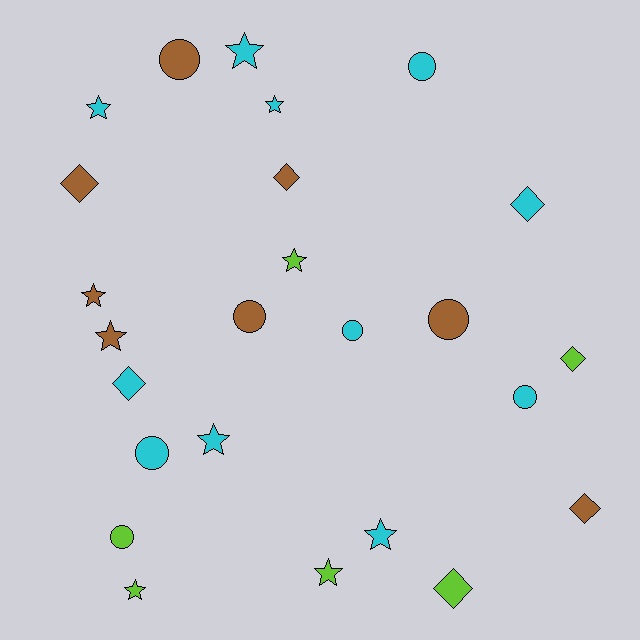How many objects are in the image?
There are 25 objects.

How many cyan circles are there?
There are 4 cyan circles.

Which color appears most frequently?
Cyan, with 11 objects.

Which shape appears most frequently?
Star, with 10 objects.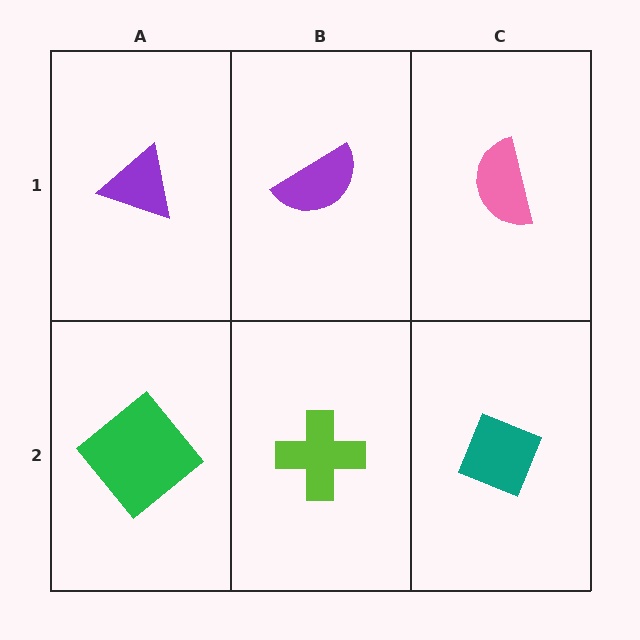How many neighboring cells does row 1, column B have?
3.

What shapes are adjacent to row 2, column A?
A purple triangle (row 1, column A), a lime cross (row 2, column B).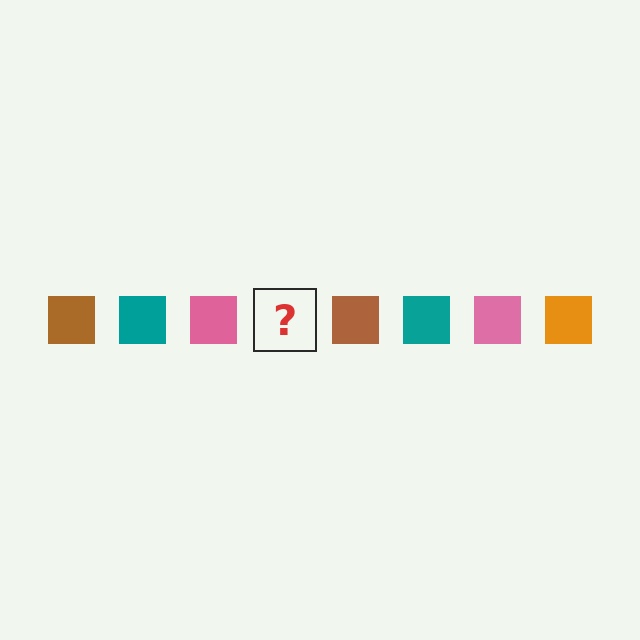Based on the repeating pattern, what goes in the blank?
The blank should be an orange square.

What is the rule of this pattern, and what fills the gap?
The rule is that the pattern cycles through brown, teal, pink, orange squares. The gap should be filled with an orange square.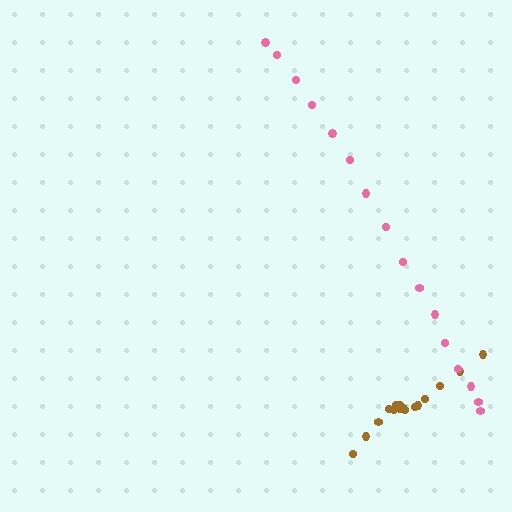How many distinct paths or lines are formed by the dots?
There are 2 distinct paths.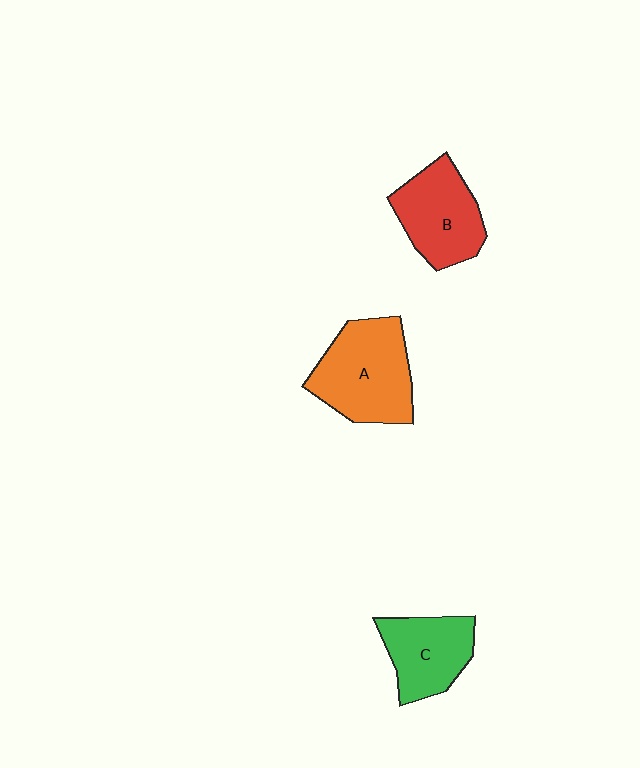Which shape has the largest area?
Shape A (orange).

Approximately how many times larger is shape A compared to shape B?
Approximately 1.2 times.